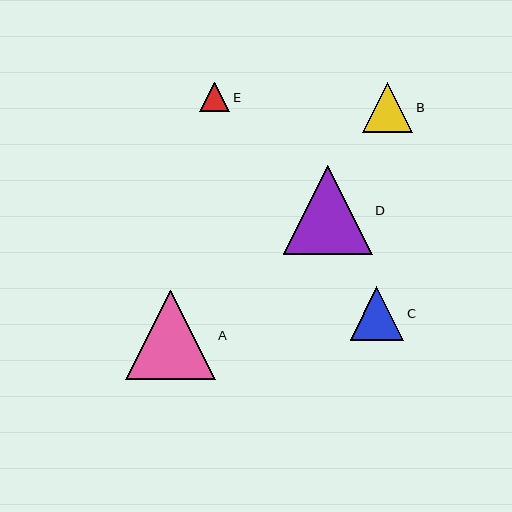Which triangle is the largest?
Triangle A is the largest with a size of approximately 90 pixels.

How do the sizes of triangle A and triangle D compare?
Triangle A and triangle D are approximately the same size.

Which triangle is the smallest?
Triangle E is the smallest with a size of approximately 30 pixels.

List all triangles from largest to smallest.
From largest to smallest: A, D, C, B, E.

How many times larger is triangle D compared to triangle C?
Triangle D is approximately 1.7 times the size of triangle C.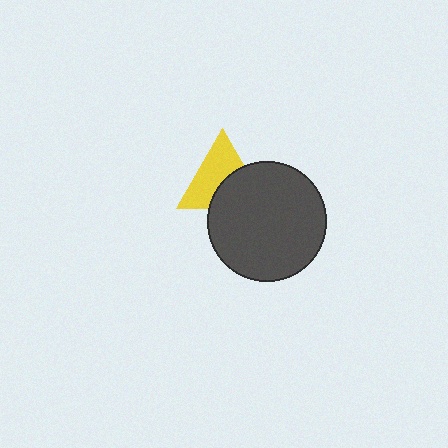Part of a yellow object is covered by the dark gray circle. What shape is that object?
It is a triangle.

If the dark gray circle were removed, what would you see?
You would see the complete yellow triangle.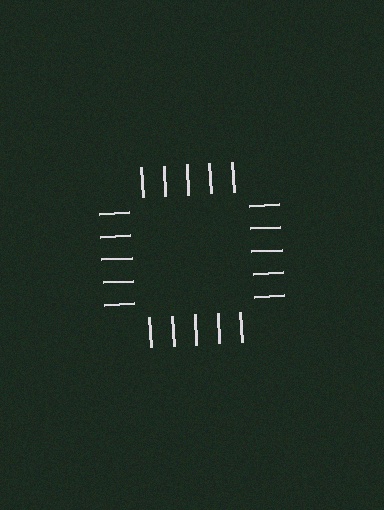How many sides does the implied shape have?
4 sides — the line-ends trace a square.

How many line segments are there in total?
20 — 5 along each of the 4 edges.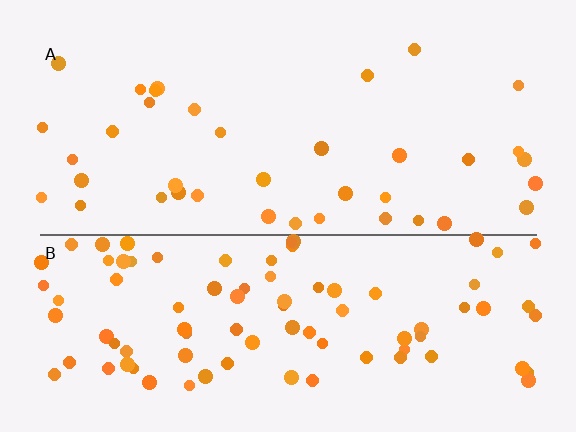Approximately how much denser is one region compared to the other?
Approximately 2.3× — region B over region A.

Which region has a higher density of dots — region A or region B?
B (the bottom).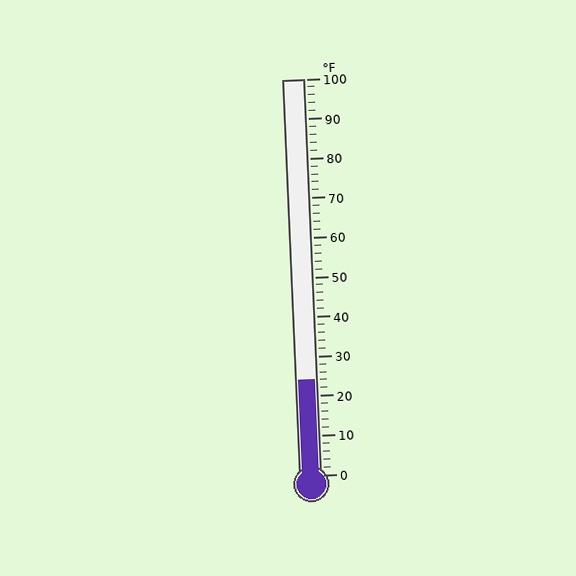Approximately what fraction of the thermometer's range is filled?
The thermometer is filled to approximately 25% of its range.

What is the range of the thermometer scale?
The thermometer scale ranges from 0°F to 100°F.